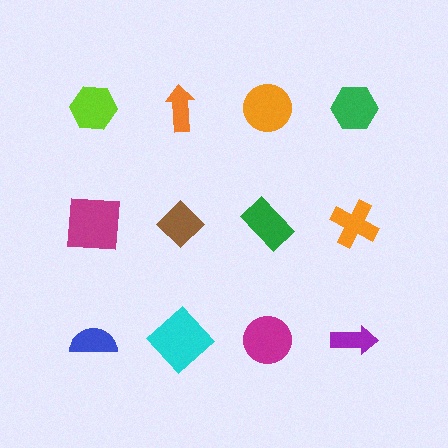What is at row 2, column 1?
A magenta square.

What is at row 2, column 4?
An orange cross.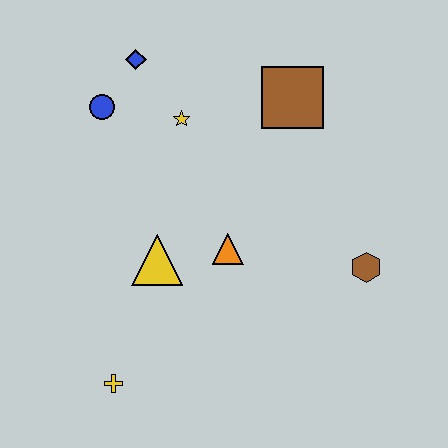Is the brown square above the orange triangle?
Yes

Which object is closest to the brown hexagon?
The orange triangle is closest to the brown hexagon.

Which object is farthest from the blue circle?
The brown hexagon is farthest from the blue circle.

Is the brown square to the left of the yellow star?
No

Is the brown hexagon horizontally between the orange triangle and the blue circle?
No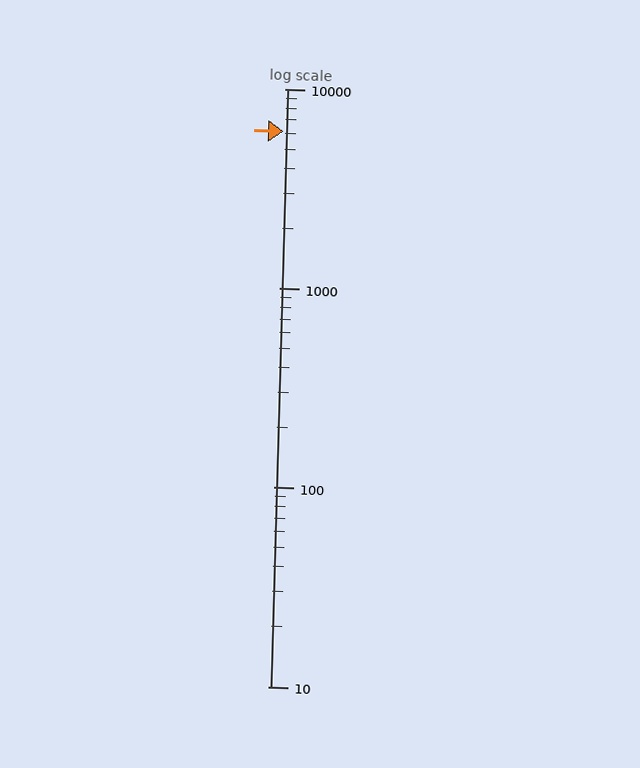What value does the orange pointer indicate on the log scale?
The pointer indicates approximately 6100.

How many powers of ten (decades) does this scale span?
The scale spans 3 decades, from 10 to 10000.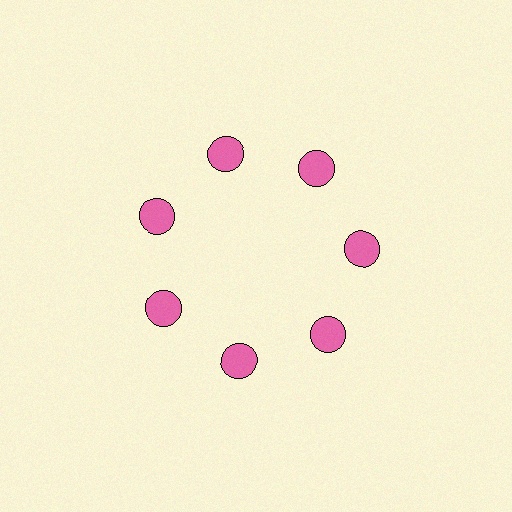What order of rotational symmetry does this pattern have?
This pattern has 7-fold rotational symmetry.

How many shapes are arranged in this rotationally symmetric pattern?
There are 7 shapes, arranged in 7 groups of 1.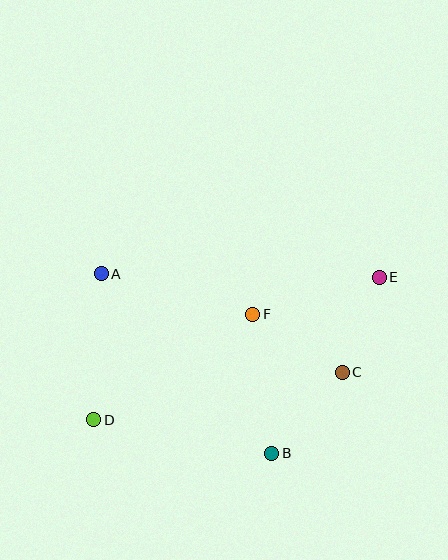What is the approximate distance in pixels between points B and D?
The distance between B and D is approximately 181 pixels.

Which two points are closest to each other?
Points C and E are closest to each other.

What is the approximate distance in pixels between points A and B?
The distance between A and B is approximately 247 pixels.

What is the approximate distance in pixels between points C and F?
The distance between C and F is approximately 107 pixels.